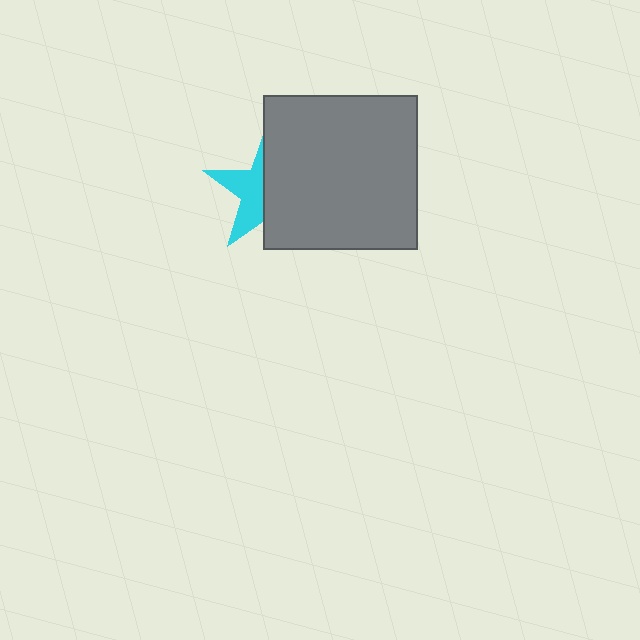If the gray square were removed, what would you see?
You would see the complete cyan star.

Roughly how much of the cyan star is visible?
A small part of it is visible (roughly 43%).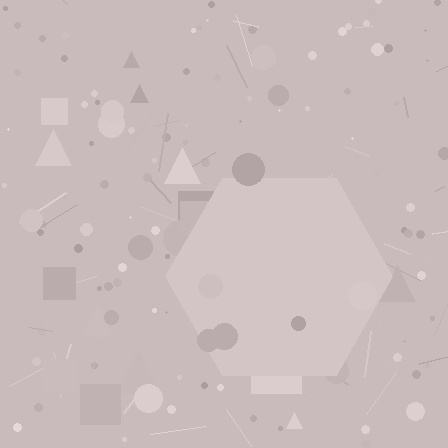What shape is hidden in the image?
A hexagon is hidden in the image.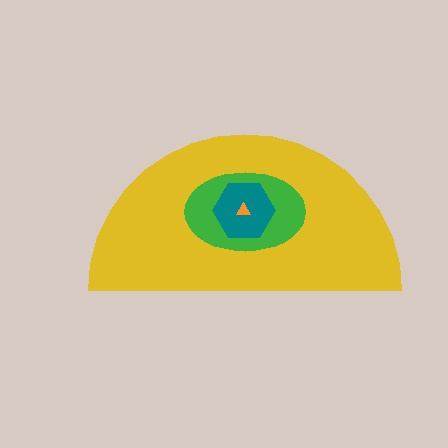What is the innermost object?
The orange triangle.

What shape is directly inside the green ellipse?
The teal hexagon.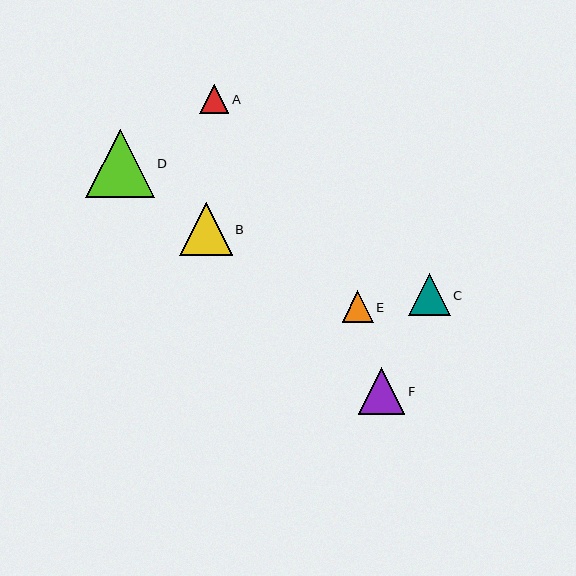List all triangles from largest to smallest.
From largest to smallest: D, B, F, C, E, A.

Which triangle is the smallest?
Triangle A is the smallest with a size of approximately 29 pixels.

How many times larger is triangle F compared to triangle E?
Triangle F is approximately 1.5 times the size of triangle E.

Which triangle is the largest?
Triangle D is the largest with a size of approximately 68 pixels.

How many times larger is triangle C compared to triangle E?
Triangle C is approximately 1.3 times the size of triangle E.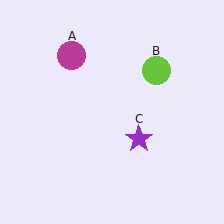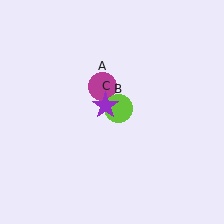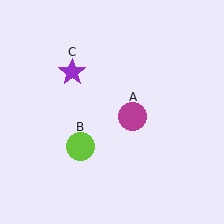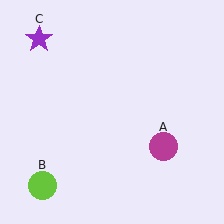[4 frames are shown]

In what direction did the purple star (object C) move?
The purple star (object C) moved up and to the left.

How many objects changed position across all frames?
3 objects changed position: magenta circle (object A), lime circle (object B), purple star (object C).